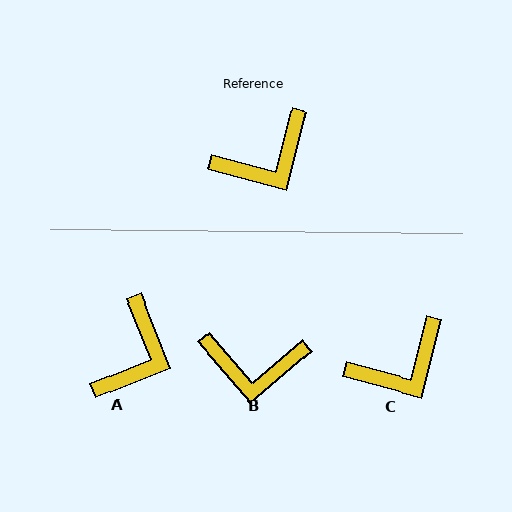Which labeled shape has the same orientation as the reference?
C.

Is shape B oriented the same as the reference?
No, it is off by about 35 degrees.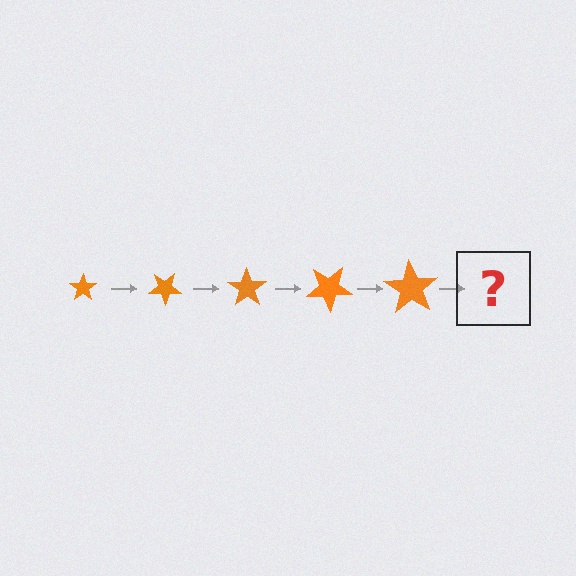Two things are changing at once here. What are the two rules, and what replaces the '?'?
The two rules are that the star grows larger each step and it rotates 35 degrees each step. The '?' should be a star, larger than the previous one and rotated 175 degrees from the start.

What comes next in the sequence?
The next element should be a star, larger than the previous one and rotated 175 degrees from the start.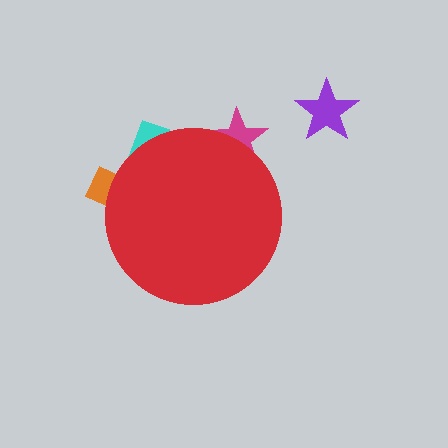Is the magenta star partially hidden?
Yes, the magenta star is partially hidden behind the red circle.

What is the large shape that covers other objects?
A red circle.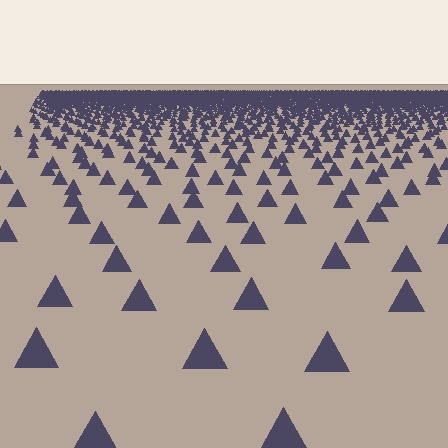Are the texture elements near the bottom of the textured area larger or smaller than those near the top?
Larger. Near the bottom, elements are closer to the viewer and appear at a bigger on-screen size.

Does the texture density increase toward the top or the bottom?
Density increases toward the top.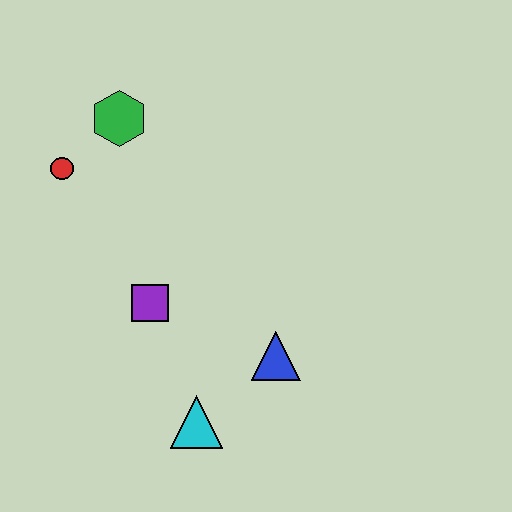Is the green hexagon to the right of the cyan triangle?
No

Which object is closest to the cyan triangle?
The blue triangle is closest to the cyan triangle.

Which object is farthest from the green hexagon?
The cyan triangle is farthest from the green hexagon.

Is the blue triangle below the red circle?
Yes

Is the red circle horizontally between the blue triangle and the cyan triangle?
No